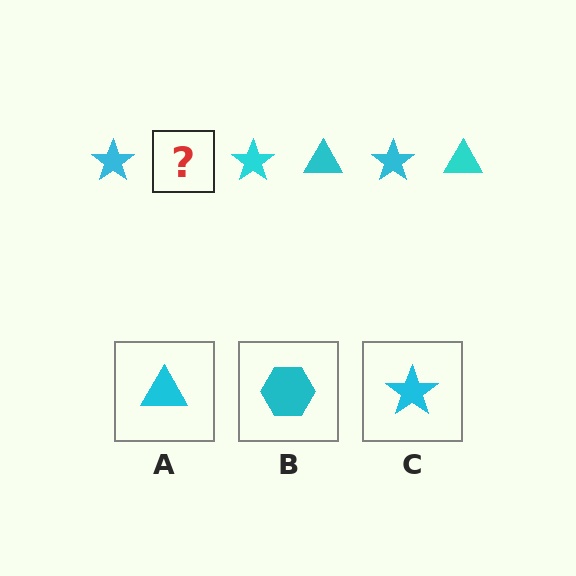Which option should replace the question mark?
Option A.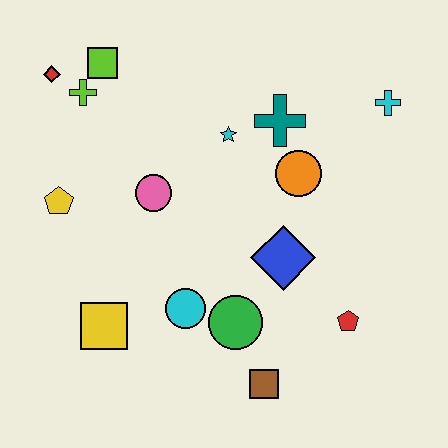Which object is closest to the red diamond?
The lime cross is closest to the red diamond.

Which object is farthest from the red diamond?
The red pentagon is farthest from the red diamond.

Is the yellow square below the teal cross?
Yes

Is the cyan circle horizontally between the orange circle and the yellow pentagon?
Yes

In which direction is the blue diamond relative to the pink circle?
The blue diamond is to the right of the pink circle.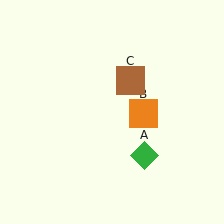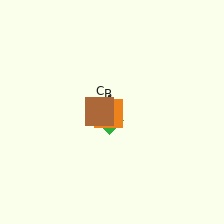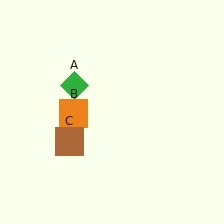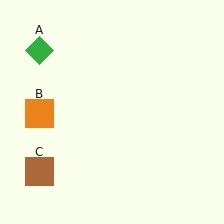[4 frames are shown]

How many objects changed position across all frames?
3 objects changed position: green diamond (object A), orange square (object B), brown square (object C).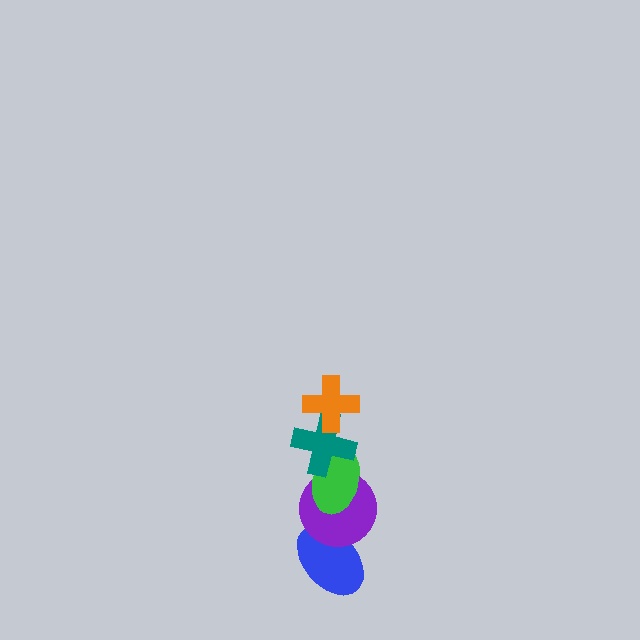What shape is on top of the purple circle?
The green ellipse is on top of the purple circle.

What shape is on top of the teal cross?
The orange cross is on top of the teal cross.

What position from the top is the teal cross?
The teal cross is 2nd from the top.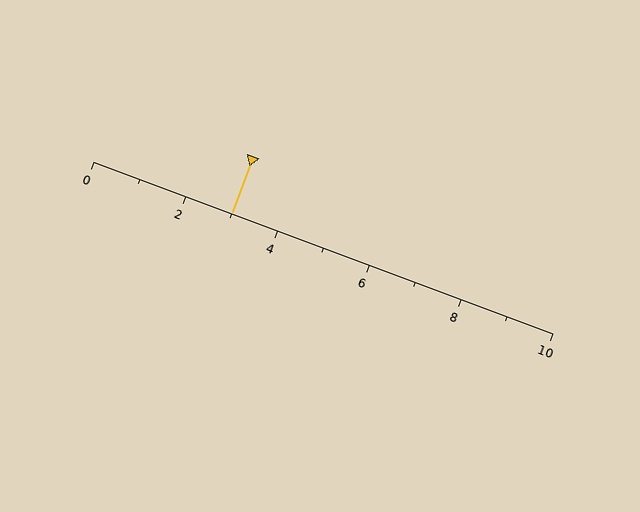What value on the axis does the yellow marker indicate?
The marker indicates approximately 3.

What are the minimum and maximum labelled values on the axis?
The axis runs from 0 to 10.